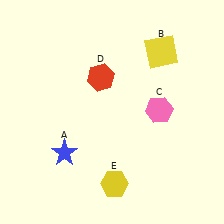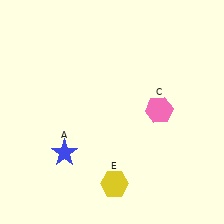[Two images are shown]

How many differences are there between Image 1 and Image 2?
There are 2 differences between the two images.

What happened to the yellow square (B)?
The yellow square (B) was removed in Image 2. It was in the top-right area of Image 1.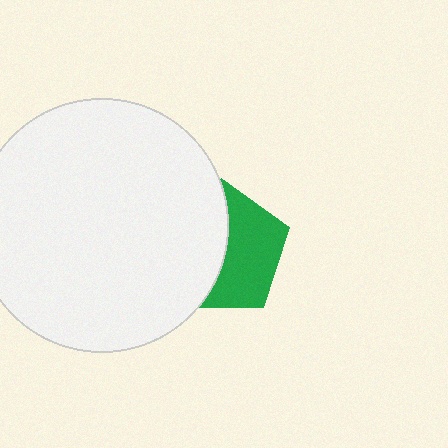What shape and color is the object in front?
The object in front is a white circle.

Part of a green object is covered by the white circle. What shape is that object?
It is a pentagon.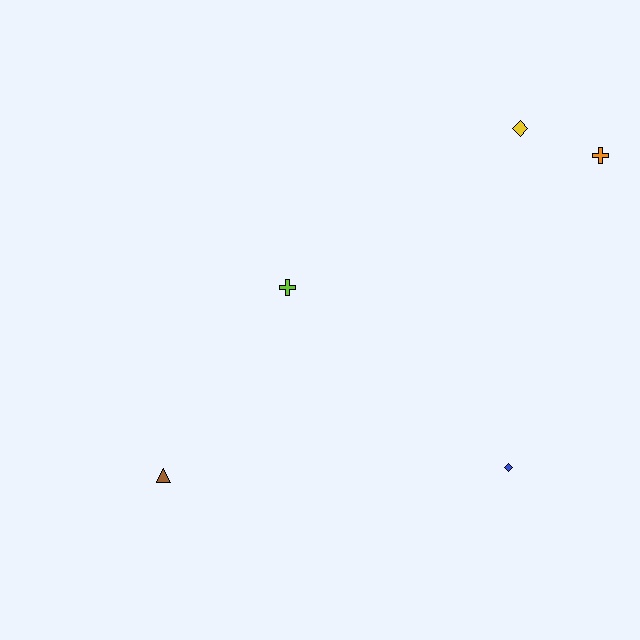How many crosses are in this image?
There are 2 crosses.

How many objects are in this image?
There are 5 objects.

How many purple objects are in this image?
There are no purple objects.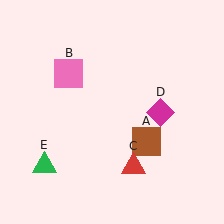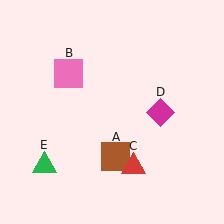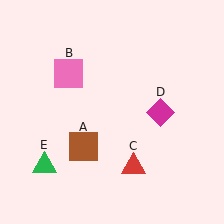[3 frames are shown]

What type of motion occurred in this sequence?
The brown square (object A) rotated clockwise around the center of the scene.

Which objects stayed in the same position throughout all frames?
Pink square (object B) and red triangle (object C) and magenta diamond (object D) and green triangle (object E) remained stationary.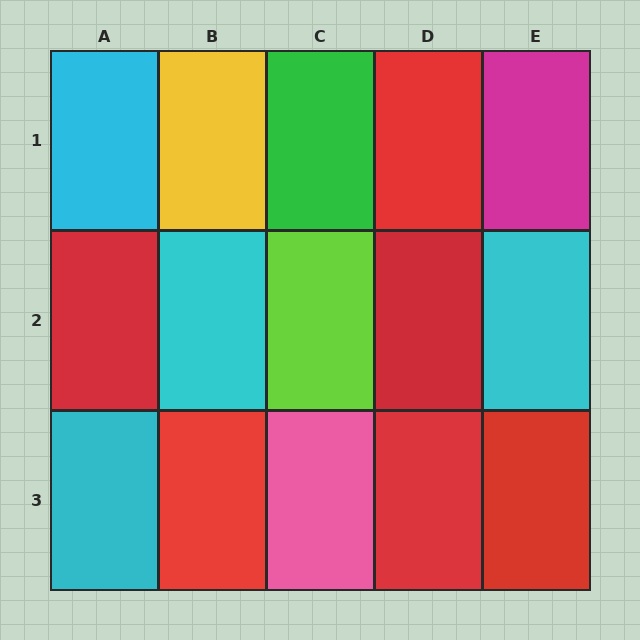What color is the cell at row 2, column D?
Red.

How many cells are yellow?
1 cell is yellow.